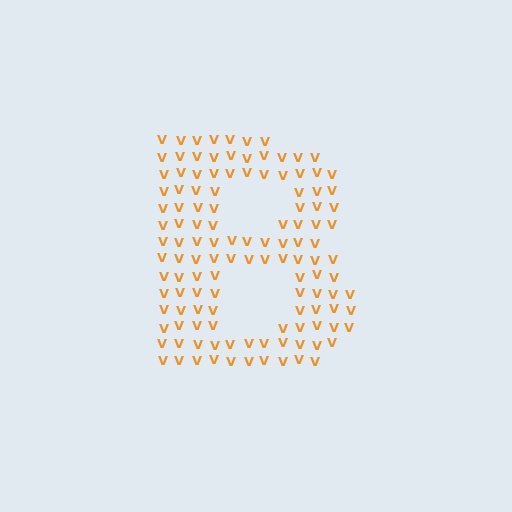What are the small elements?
The small elements are letter V's.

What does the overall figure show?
The overall figure shows the letter B.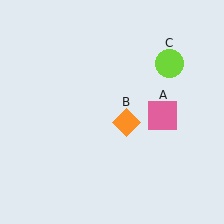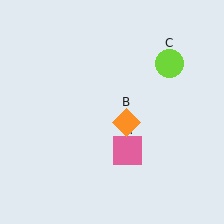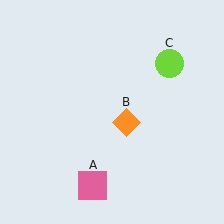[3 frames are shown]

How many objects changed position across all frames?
1 object changed position: pink square (object A).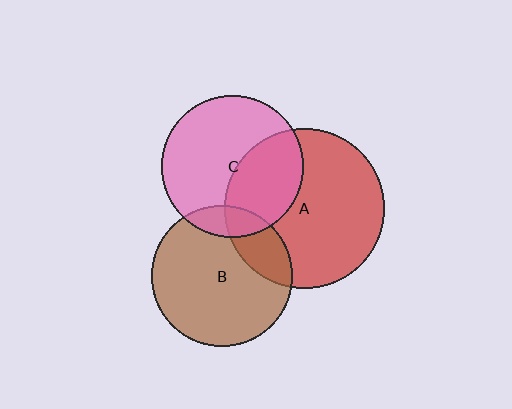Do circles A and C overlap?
Yes.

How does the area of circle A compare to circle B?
Approximately 1.3 times.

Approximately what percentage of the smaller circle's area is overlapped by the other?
Approximately 40%.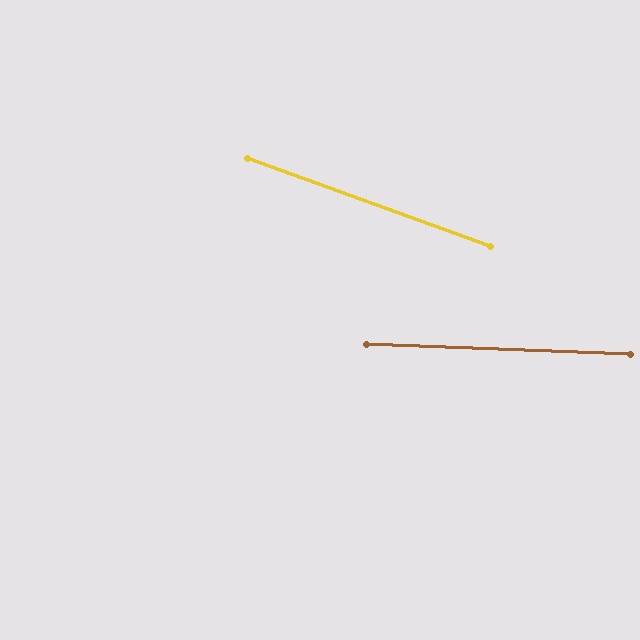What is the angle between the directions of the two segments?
Approximately 18 degrees.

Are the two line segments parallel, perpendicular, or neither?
Neither parallel nor perpendicular — they differ by about 18°.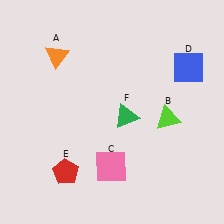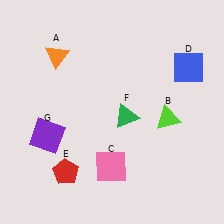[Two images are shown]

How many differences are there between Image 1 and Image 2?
There is 1 difference between the two images.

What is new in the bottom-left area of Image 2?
A purple square (G) was added in the bottom-left area of Image 2.